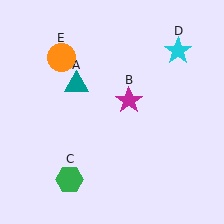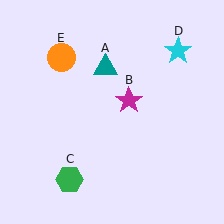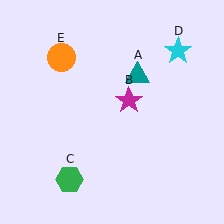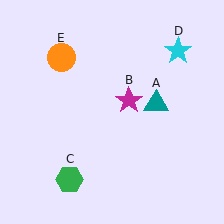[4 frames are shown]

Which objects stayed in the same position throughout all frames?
Magenta star (object B) and green hexagon (object C) and cyan star (object D) and orange circle (object E) remained stationary.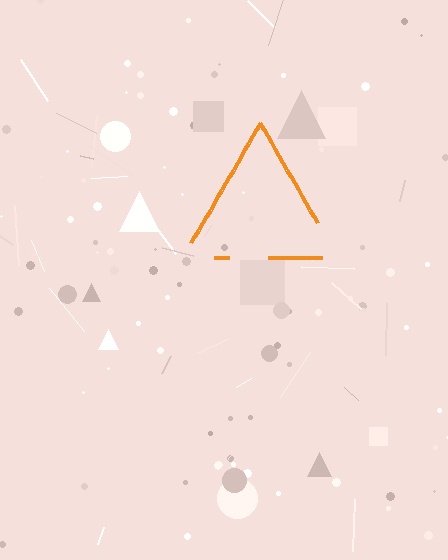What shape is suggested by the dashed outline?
The dashed outline suggests a triangle.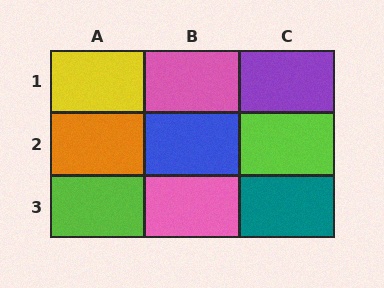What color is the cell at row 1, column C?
Purple.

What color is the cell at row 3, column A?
Lime.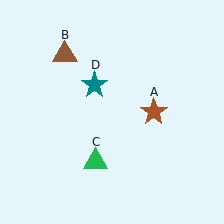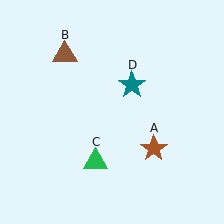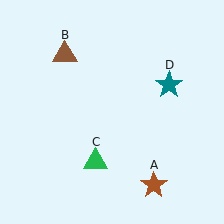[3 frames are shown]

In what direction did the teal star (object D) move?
The teal star (object D) moved right.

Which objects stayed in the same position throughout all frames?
Brown triangle (object B) and green triangle (object C) remained stationary.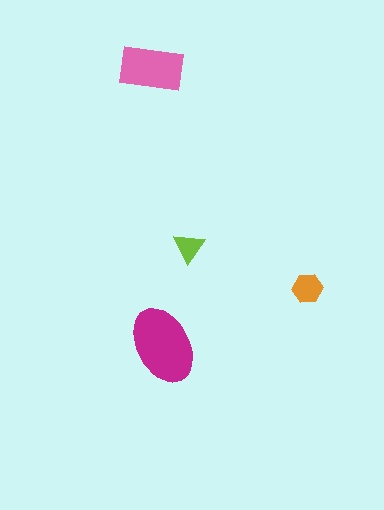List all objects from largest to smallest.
The magenta ellipse, the pink rectangle, the orange hexagon, the lime triangle.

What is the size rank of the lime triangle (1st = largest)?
4th.